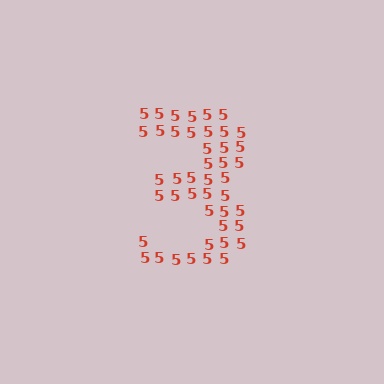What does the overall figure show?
The overall figure shows the digit 3.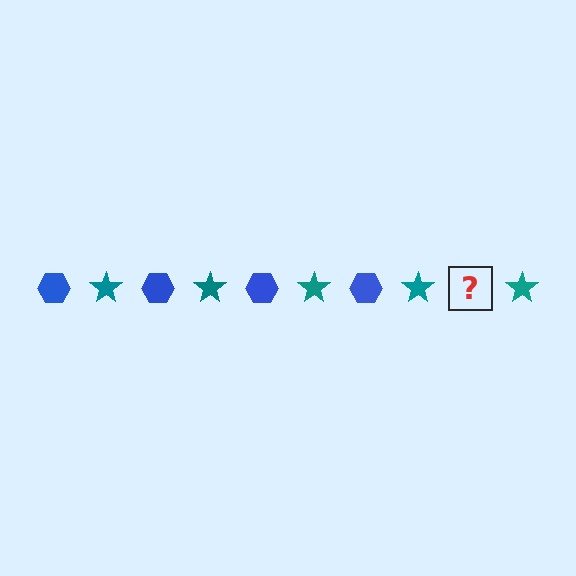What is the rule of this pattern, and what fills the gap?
The rule is that the pattern alternates between blue hexagon and teal star. The gap should be filled with a blue hexagon.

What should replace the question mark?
The question mark should be replaced with a blue hexagon.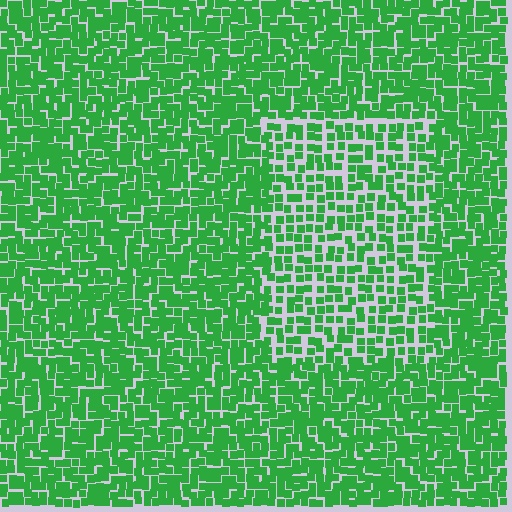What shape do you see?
I see a rectangle.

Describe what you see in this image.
The image contains small green elements arranged at two different densities. A rectangle-shaped region is visible where the elements are less densely packed than the surrounding area.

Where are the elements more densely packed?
The elements are more densely packed outside the rectangle boundary.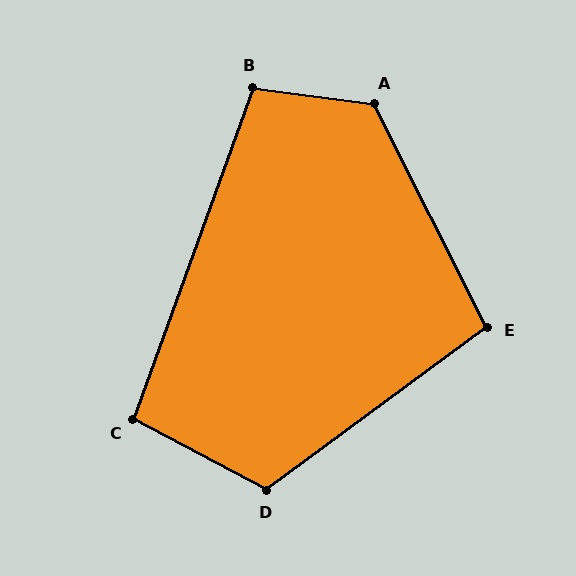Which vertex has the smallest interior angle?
C, at approximately 98 degrees.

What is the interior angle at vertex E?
Approximately 100 degrees (obtuse).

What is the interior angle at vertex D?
Approximately 116 degrees (obtuse).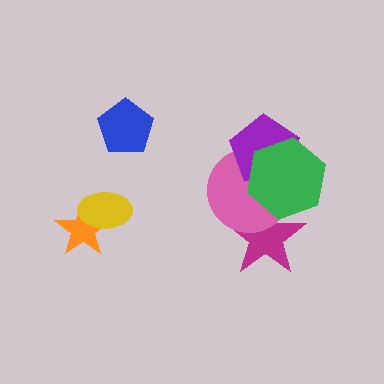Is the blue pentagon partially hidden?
No, no other shape covers it.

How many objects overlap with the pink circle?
3 objects overlap with the pink circle.